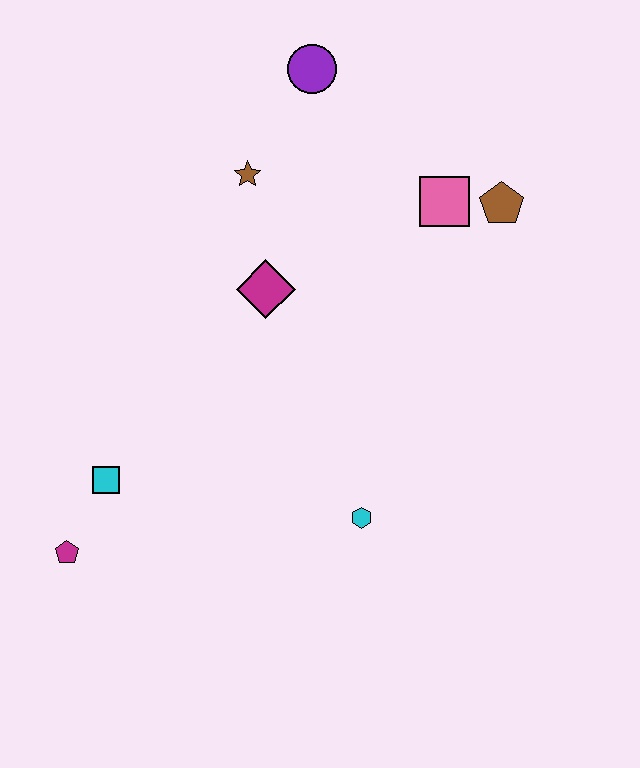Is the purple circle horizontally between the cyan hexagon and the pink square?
No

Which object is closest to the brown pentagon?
The pink square is closest to the brown pentagon.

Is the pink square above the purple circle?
No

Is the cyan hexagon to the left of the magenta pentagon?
No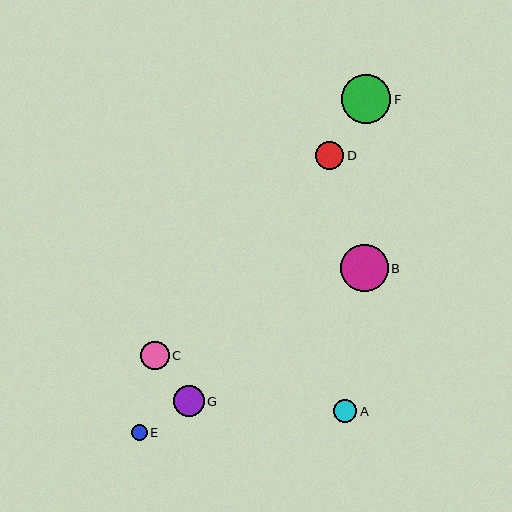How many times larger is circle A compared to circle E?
Circle A is approximately 1.5 times the size of circle E.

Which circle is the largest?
Circle F is the largest with a size of approximately 49 pixels.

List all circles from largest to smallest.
From largest to smallest: F, B, G, C, D, A, E.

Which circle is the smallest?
Circle E is the smallest with a size of approximately 16 pixels.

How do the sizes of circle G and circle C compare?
Circle G and circle C are approximately the same size.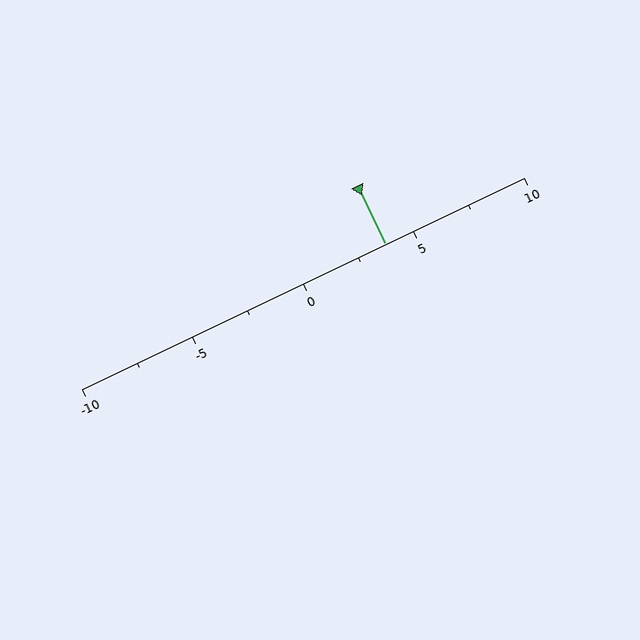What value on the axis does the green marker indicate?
The marker indicates approximately 3.8.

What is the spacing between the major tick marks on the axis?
The major ticks are spaced 5 apart.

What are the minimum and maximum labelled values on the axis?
The axis runs from -10 to 10.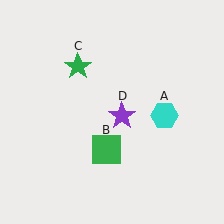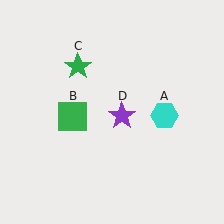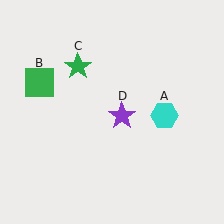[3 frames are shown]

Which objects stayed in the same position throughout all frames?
Cyan hexagon (object A) and green star (object C) and purple star (object D) remained stationary.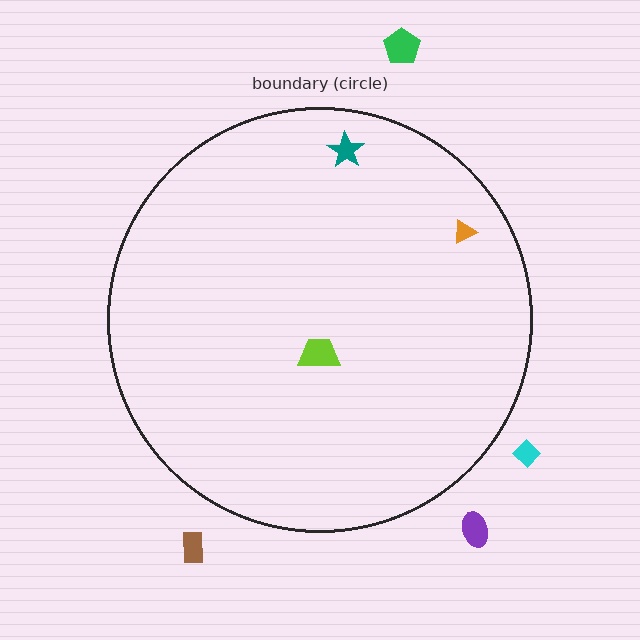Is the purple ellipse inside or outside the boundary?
Outside.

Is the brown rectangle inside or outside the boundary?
Outside.